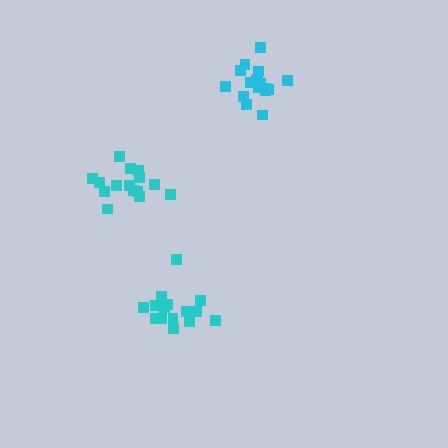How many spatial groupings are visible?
There are 3 spatial groupings.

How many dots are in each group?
Group 1: 19 dots, Group 2: 15 dots, Group 3: 15 dots (49 total).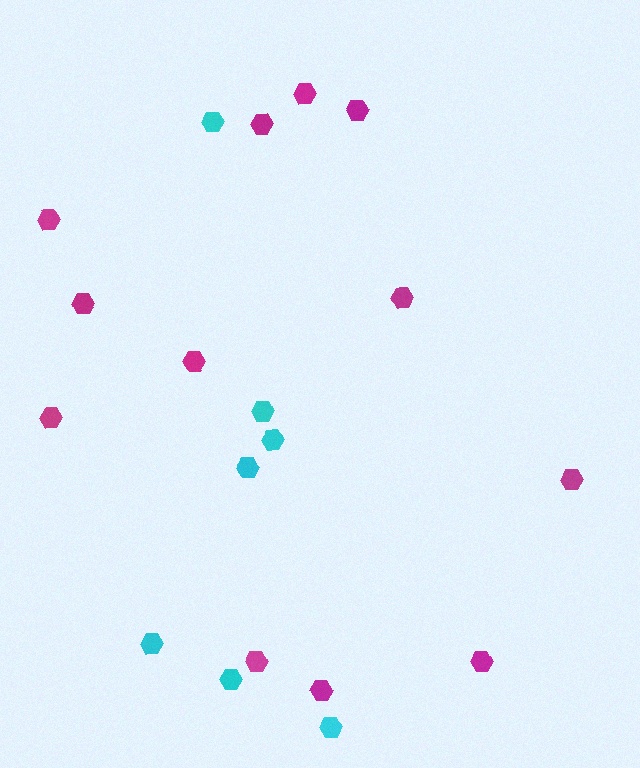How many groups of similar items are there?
There are 2 groups: one group of magenta hexagons (12) and one group of cyan hexagons (7).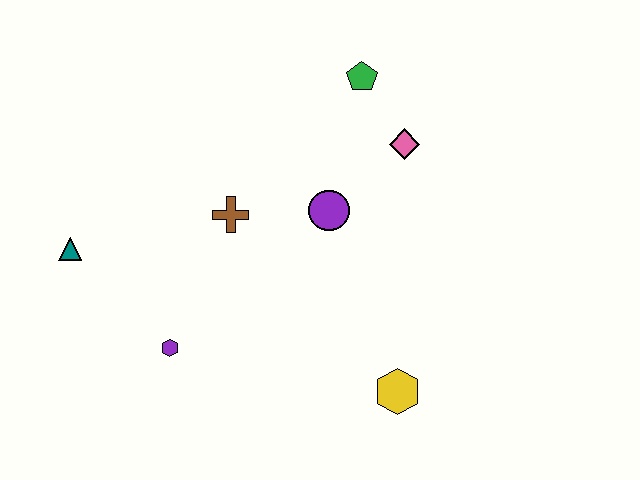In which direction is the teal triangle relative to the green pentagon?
The teal triangle is to the left of the green pentagon.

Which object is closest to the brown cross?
The purple circle is closest to the brown cross.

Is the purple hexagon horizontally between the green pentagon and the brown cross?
No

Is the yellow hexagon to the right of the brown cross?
Yes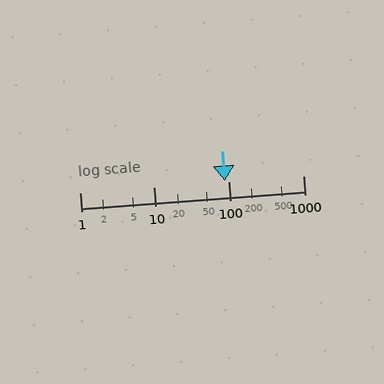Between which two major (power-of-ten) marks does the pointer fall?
The pointer is between 10 and 100.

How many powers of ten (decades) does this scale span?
The scale spans 3 decades, from 1 to 1000.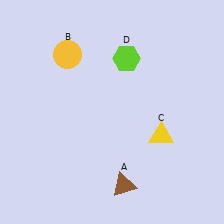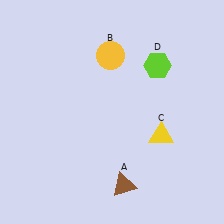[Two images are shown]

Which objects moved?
The objects that moved are: the yellow circle (B), the lime hexagon (D).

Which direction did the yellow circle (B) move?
The yellow circle (B) moved right.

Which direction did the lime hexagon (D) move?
The lime hexagon (D) moved right.